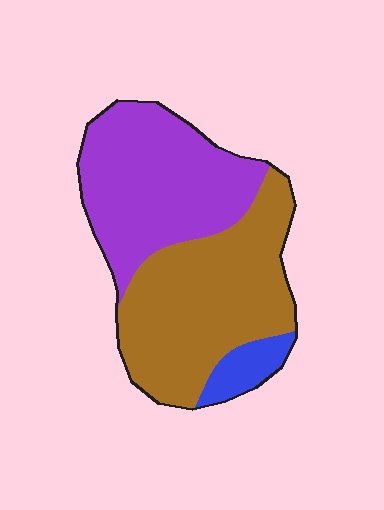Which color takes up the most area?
Brown, at roughly 50%.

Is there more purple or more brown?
Brown.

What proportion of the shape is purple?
Purple takes up about two fifths (2/5) of the shape.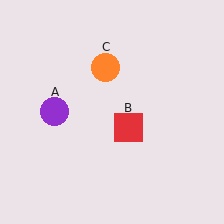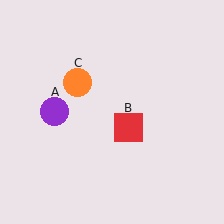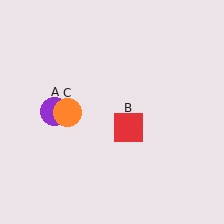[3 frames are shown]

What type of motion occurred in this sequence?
The orange circle (object C) rotated counterclockwise around the center of the scene.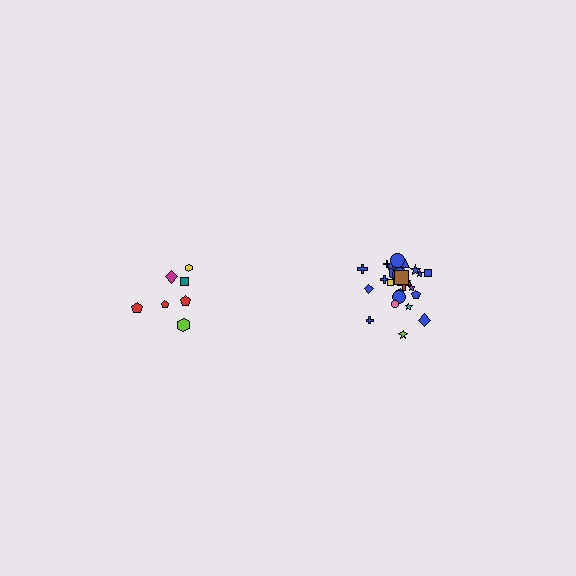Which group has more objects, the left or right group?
The right group.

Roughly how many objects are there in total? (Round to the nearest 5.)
Roughly 30 objects in total.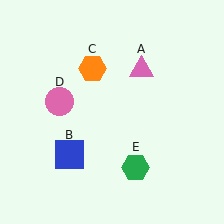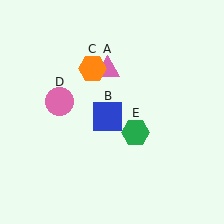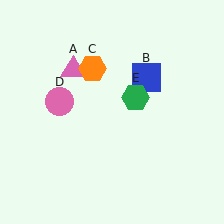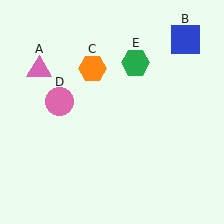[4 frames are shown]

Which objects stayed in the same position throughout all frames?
Orange hexagon (object C) and pink circle (object D) remained stationary.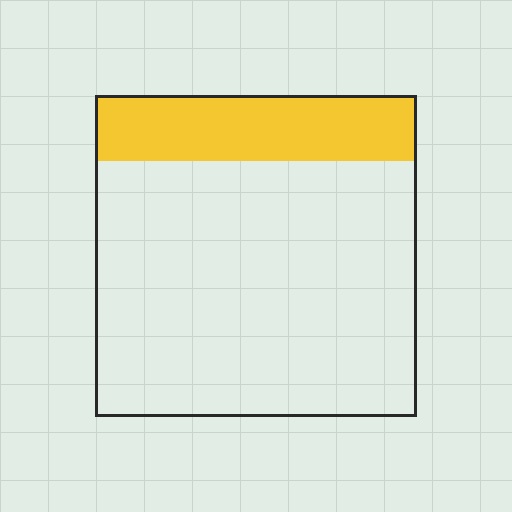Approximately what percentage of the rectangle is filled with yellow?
Approximately 20%.